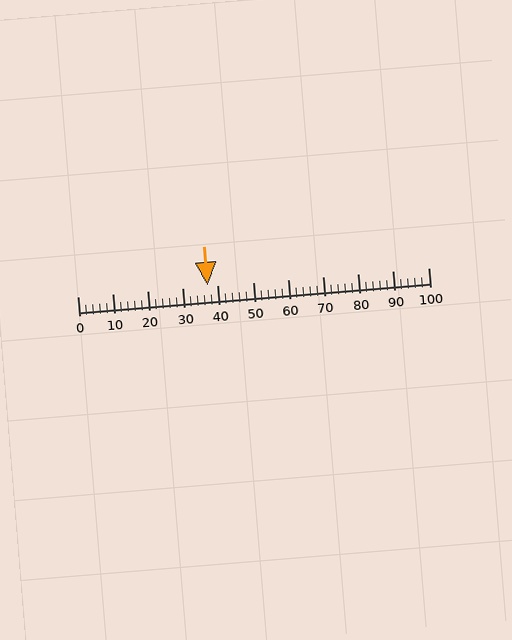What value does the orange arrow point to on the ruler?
The orange arrow points to approximately 37.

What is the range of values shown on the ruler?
The ruler shows values from 0 to 100.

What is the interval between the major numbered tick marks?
The major tick marks are spaced 10 units apart.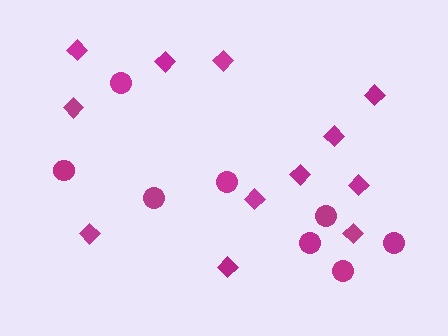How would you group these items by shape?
There are 2 groups: one group of diamonds (12) and one group of circles (8).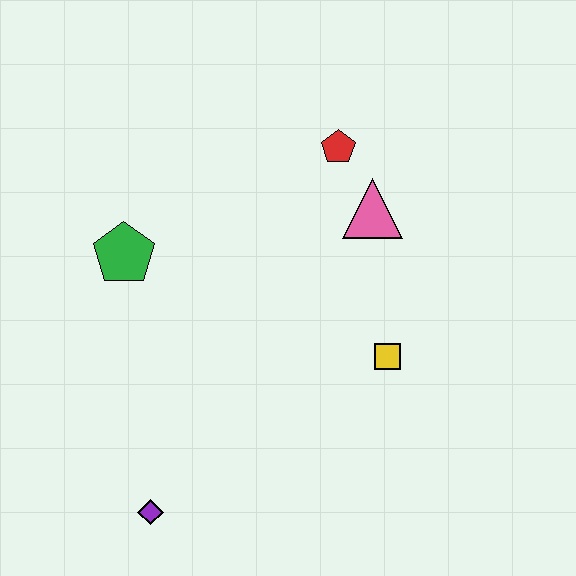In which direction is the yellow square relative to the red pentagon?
The yellow square is below the red pentagon.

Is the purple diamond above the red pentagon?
No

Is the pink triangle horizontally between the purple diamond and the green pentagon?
No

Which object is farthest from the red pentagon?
The purple diamond is farthest from the red pentagon.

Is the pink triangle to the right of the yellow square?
No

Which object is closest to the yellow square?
The pink triangle is closest to the yellow square.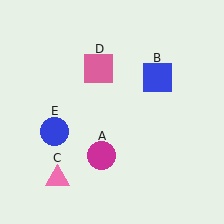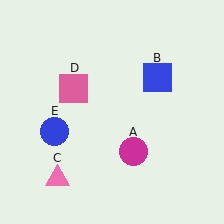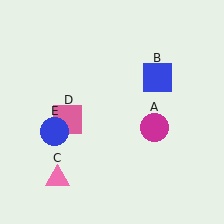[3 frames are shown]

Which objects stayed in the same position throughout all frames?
Blue square (object B) and pink triangle (object C) and blue circle (object E) remained stationary.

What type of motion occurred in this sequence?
The magenta circle (object A), pink square (object D) rotated counterclockwise around the center of the scene.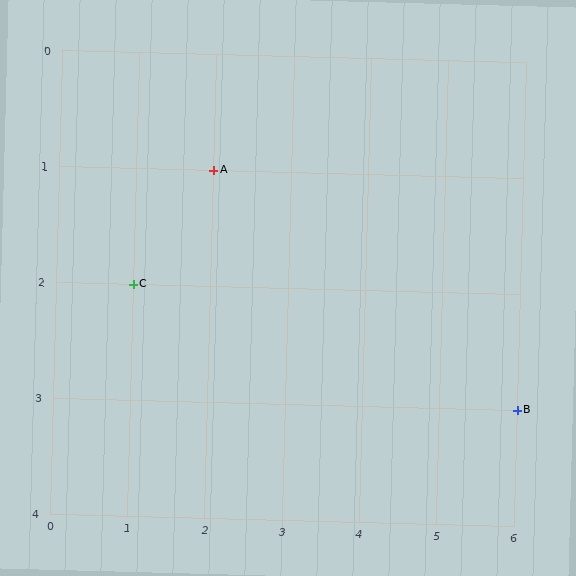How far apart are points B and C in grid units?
Points B and C are 5 columns and 1 row apart (about 5.1 grid units diagonally).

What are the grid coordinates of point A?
Point A is at grid coordinates (2, 1).